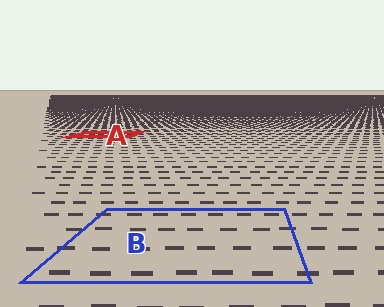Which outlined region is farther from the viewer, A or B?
Region A is farther from the viewer — the texture elements inside it appear smaller and more densely packed.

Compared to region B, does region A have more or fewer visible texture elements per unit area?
Region A has more texture elements per unit area — they are packed more densely because it is farther away.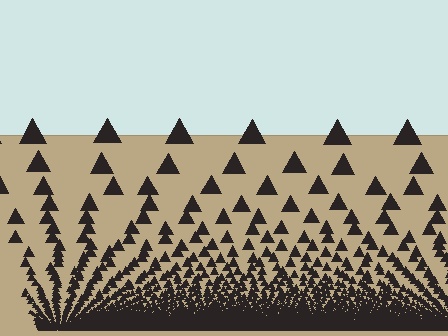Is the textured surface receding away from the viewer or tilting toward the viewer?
The surface appears to tilt toward the viewer. Texture elements get larger and sparser toward the top.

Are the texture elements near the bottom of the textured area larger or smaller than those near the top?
Smaller. The gradient is inverted — elements near the bottom are smaller and denser.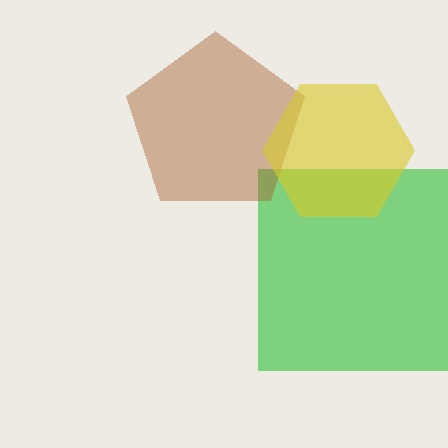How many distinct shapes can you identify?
There are 3 distinct shapes: a green square, a brown pentagon, a yellow hexagon.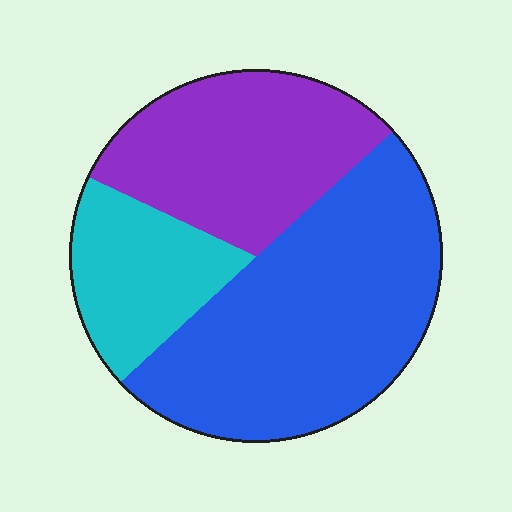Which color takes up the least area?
Cyan, at roughly 20%.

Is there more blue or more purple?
Blue.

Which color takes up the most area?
Blue, at roughly 50%.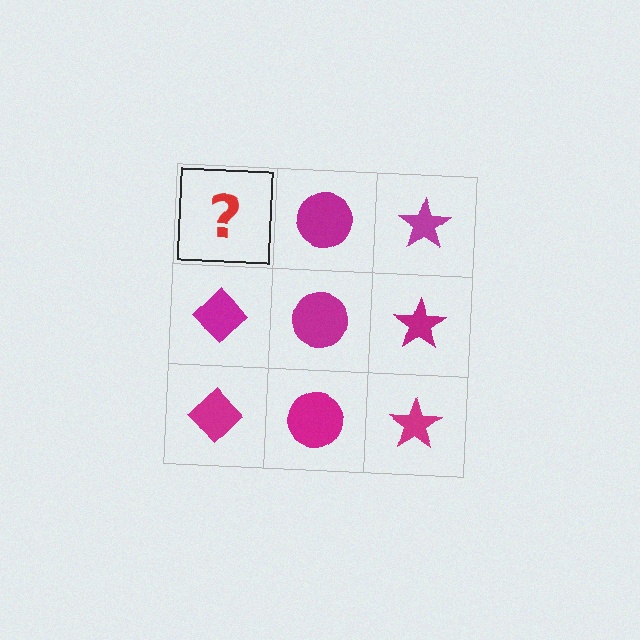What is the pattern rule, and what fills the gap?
The rule is that each column has a consistent shape. The gap should be filled with a magenta diamond.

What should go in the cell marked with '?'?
The missing cell should contain a magenta diamond.